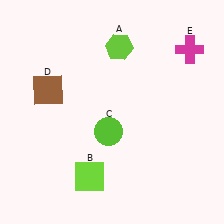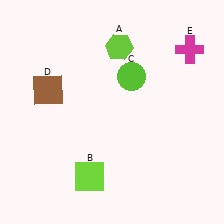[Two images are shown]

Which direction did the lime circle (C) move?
The lime circle (C) moved up.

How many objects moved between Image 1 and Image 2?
1 object moved between the two images.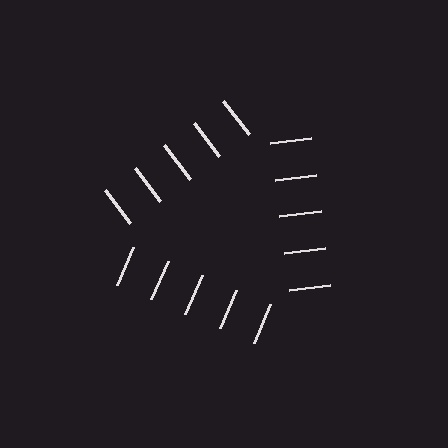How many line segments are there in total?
15 — 5 along each of the 3 edges.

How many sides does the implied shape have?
3 sides — the line-ends trace a triangle.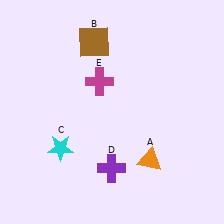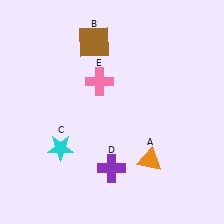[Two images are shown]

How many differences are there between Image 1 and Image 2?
There is 1 difference between the two images.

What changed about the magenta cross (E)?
In Image 1, E is magenta. In Image 2, it changed to pink.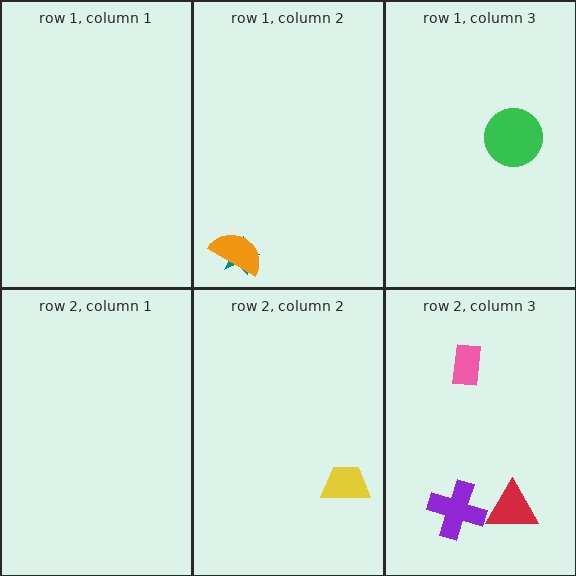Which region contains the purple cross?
The row 2, column 3 region.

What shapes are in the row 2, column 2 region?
The yellow trapezoid.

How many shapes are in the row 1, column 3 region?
1.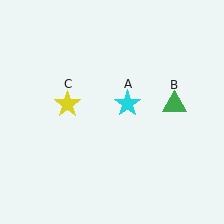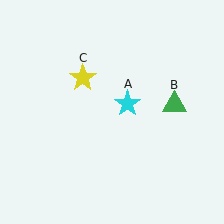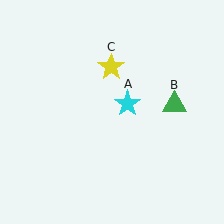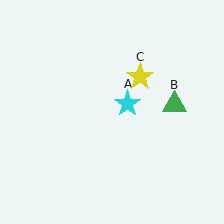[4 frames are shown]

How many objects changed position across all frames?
1 object changed position: yellow star (object C).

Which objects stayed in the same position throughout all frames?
Cyan star (object A) and green triangle (object B) remained stationary.